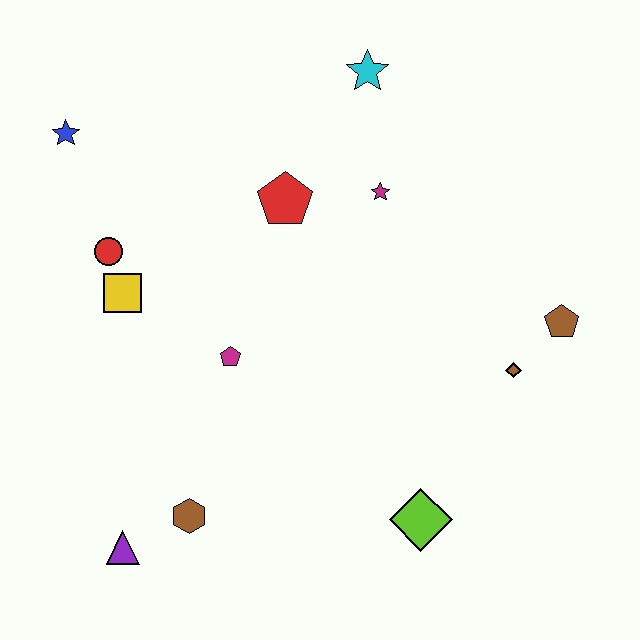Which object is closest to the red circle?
The yellow square is closest to the red circle.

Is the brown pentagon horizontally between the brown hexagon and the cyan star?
No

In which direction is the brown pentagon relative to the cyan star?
The brown pentagon is below the cyan star.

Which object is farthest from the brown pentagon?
The blue star is farthest from the brown pentagon.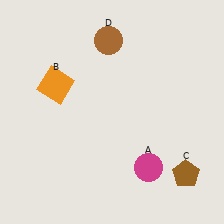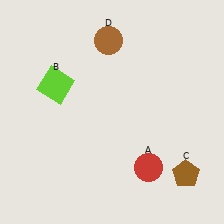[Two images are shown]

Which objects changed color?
A changed from magenta to red. B changed from orange to lime.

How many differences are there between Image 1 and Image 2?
There are 2 differences between the two images.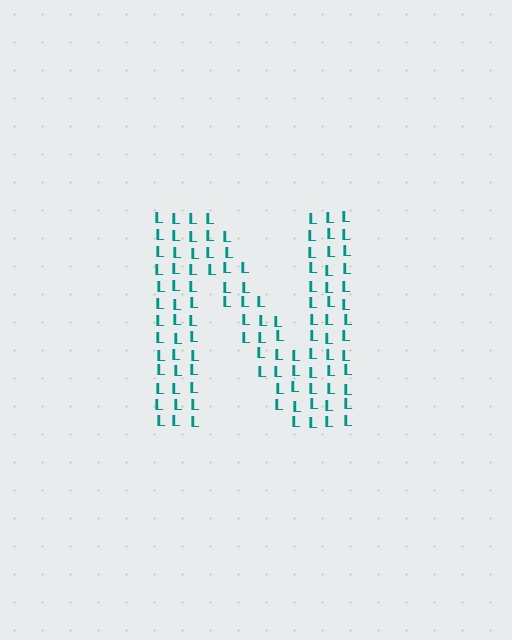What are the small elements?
The small elements are letter L's.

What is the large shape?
The large shape is the letter N.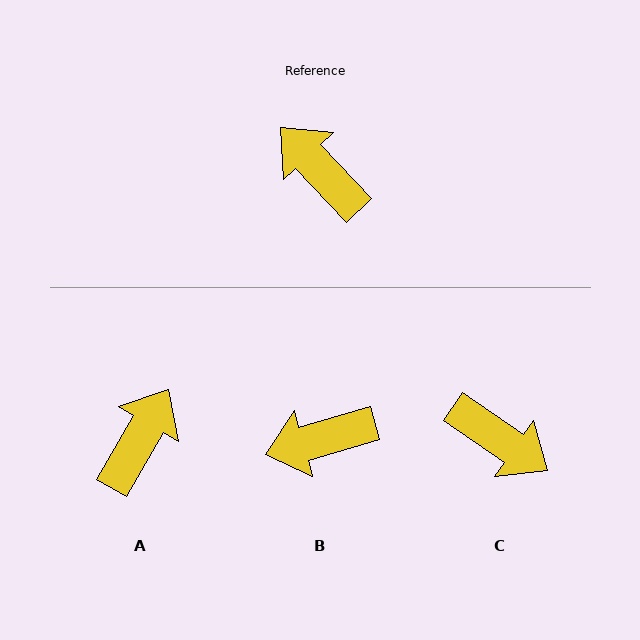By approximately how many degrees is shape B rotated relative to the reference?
Approximately 63 degrees counter-clockwise.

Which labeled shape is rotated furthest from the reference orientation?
C, about 168 degrees away.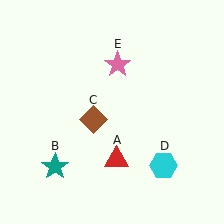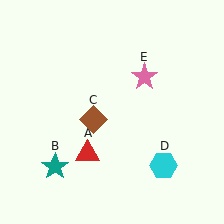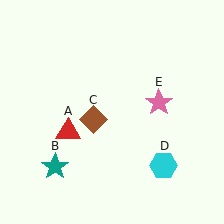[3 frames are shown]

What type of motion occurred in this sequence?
The red triangle (object A), pink star (object E) rotated clockwise around the center of the scene.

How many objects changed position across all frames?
2 objects changed position: red triangle (object A), pink star (object E).